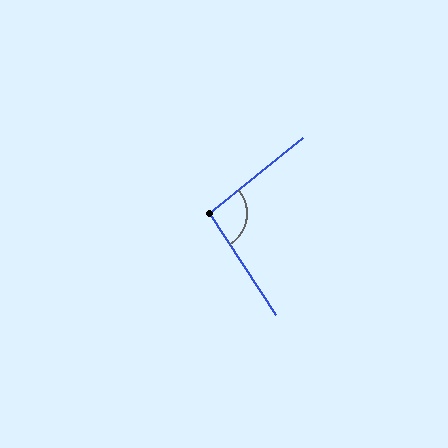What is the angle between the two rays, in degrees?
Approximately 96 degrees.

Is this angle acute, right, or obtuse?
It is obtuse.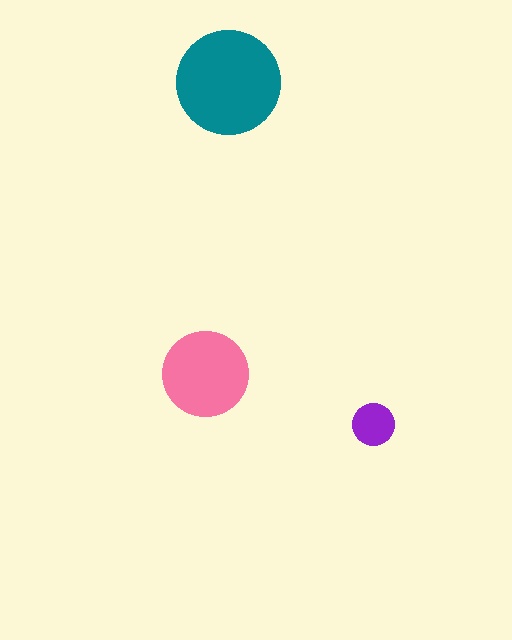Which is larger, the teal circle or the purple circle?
The teal one.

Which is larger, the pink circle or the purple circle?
The pink one.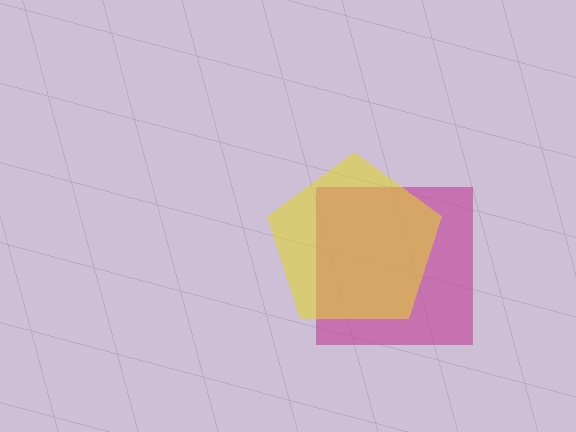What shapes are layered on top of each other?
The layered shapes are: a magenta square, a yellow pentagon.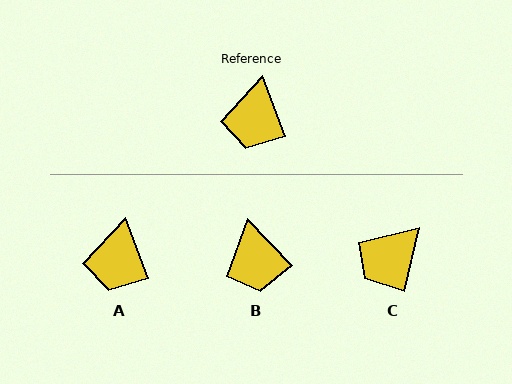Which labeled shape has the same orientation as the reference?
A.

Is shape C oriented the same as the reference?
No, it is off by about 34 degrees.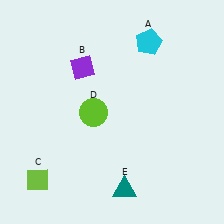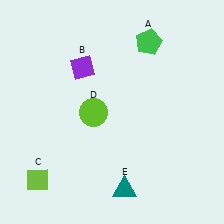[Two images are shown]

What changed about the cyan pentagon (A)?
In Image 1, A is cyan. In Image 2, it changed to green.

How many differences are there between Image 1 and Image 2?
There is 1 difference between the two images.